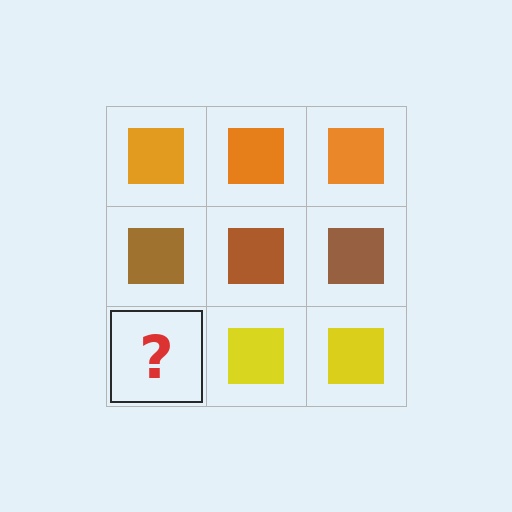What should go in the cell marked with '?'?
The missing cell should contain a yellow square.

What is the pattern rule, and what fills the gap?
The rule is that each row has a consistent color. The gap should be filled with a yellow square.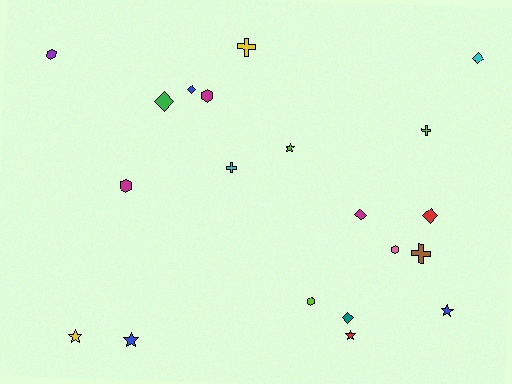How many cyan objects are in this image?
There are 2 cyan objects.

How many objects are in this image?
There are 20 objects.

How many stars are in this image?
There are 5 stars.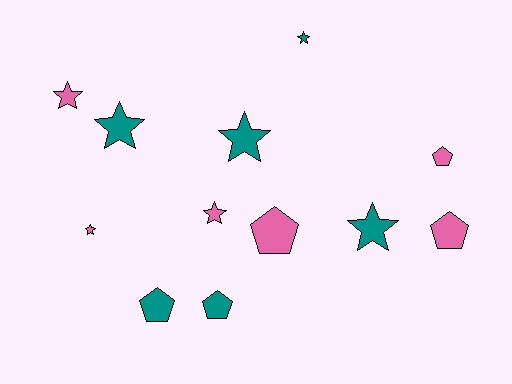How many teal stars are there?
There are 4 teal stars.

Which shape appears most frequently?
Star, with 7 objects.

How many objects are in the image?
There are 12 objects.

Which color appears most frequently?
Teal, with 6 objects.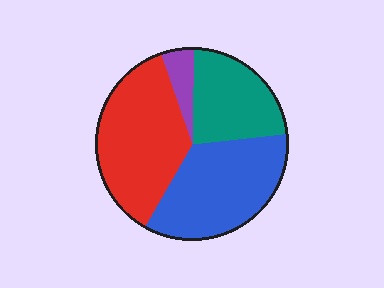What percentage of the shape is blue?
Blue covers roughly 35% of the shape.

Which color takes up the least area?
Purple, at roughly 5%.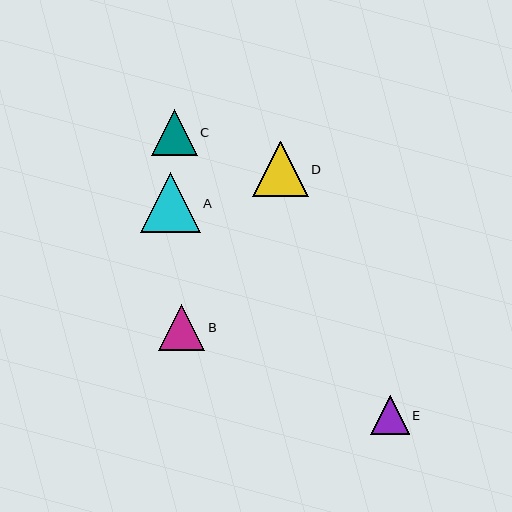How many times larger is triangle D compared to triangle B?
Triangle D is approximately 1.2 times the size of triangle B.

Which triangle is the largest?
Triangle A is the largest with a size of approximately 60 pixels.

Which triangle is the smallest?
Triangle E is the smallest with a size of approximately 39 pixels.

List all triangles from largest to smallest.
From largest to smallest: A, D, B, C, E.